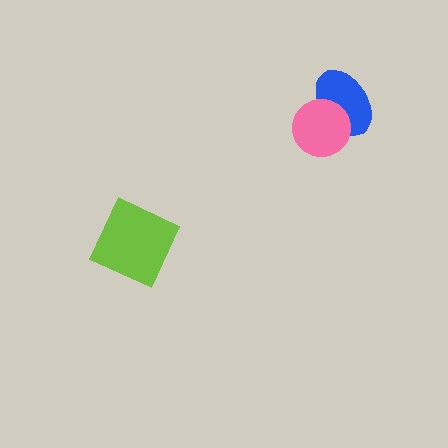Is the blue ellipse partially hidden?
Yes, it is partially covered by another shape.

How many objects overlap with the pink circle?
1 object overlaps with the pink circle.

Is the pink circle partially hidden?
No, no other shape covers it.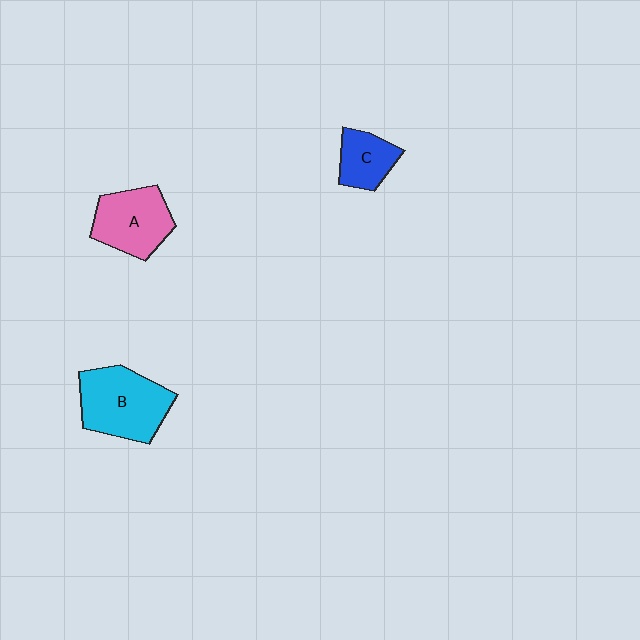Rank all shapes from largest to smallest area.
From largest to smallest: B (cyan), A (pink), C (blue).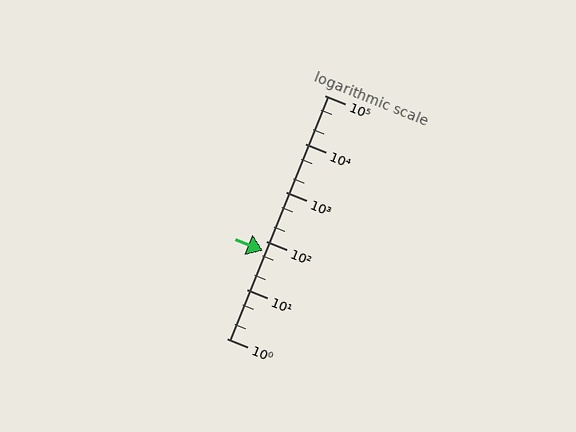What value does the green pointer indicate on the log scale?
The pointer indicates approximately 65.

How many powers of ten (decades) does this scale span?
The scale spans 5 decades, from 1 to 100000.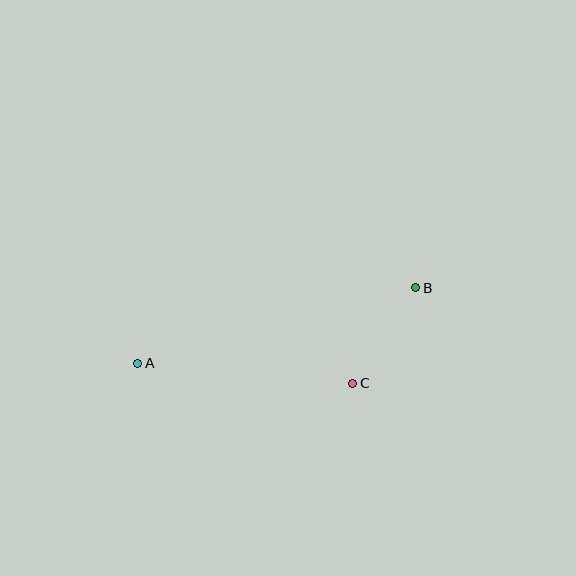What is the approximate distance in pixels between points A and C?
The distance between A and C is approximately 216 pixels.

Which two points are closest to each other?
Points B and C are closest to each other.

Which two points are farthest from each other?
Points A and B are farthest from each other.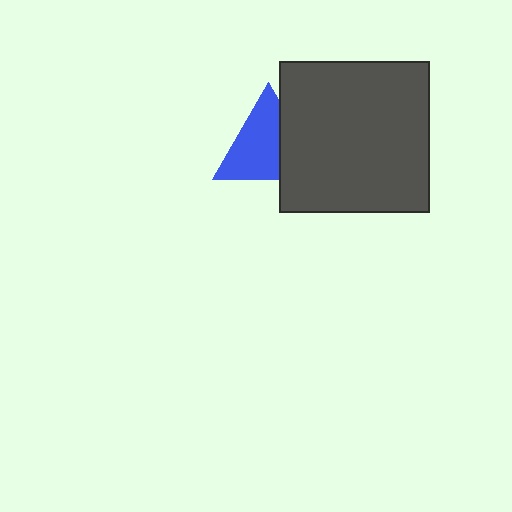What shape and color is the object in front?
The object in front is a dark gray square.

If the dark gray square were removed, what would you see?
You would see the complete blue triangle.